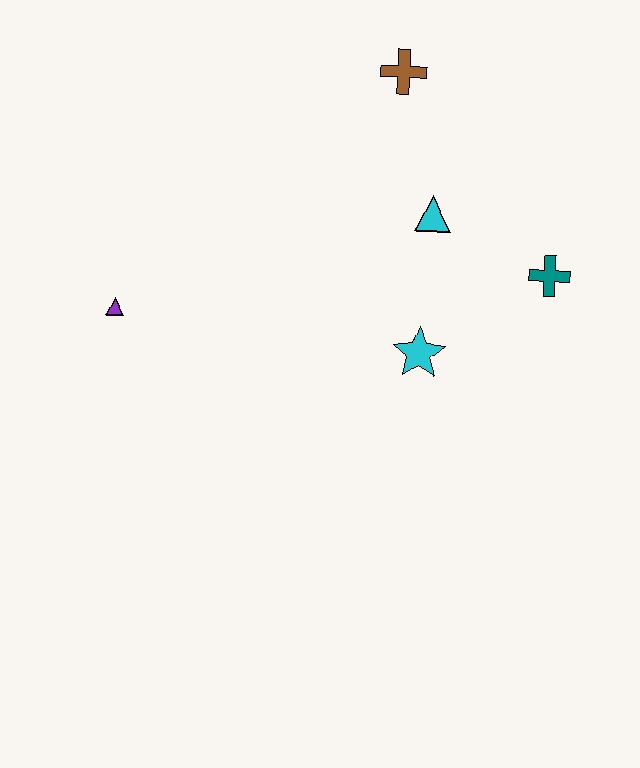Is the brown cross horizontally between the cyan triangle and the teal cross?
No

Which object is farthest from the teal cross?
The purple triangle is farthest from the teal cross.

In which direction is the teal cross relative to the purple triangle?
The teal cross is to the right of the purple triangle.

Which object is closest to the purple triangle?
The cyan star is closest to the purple triangle.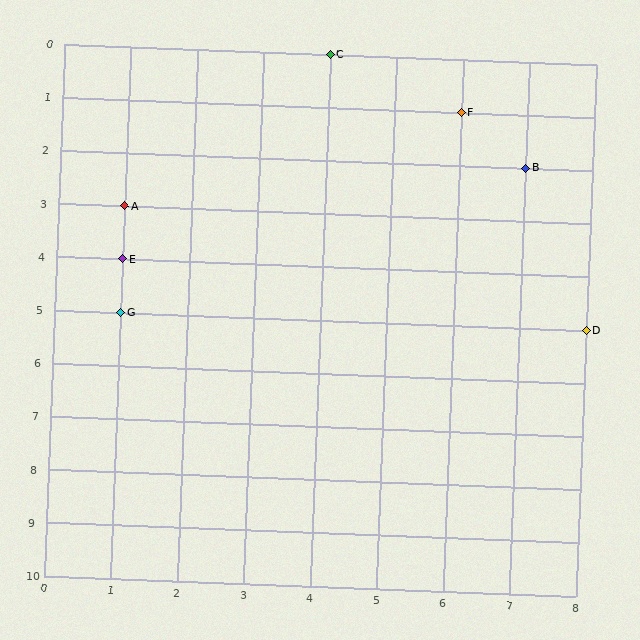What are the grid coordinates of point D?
Point D is at grid coordinates (8, 5).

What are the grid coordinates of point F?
Point F is at grid coordinates (6, 1).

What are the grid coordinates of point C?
Point C is at grid coordinates (4, 0).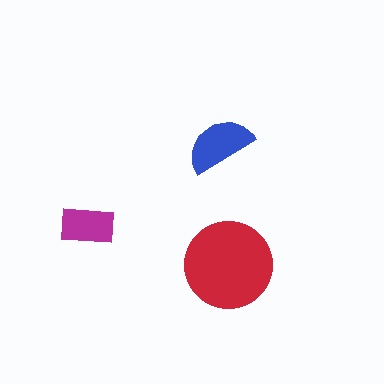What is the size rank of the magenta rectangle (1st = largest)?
3rd.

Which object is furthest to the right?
The red circle is rightmost.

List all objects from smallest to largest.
The magenta rectangle, the blue semicircle, the red circle.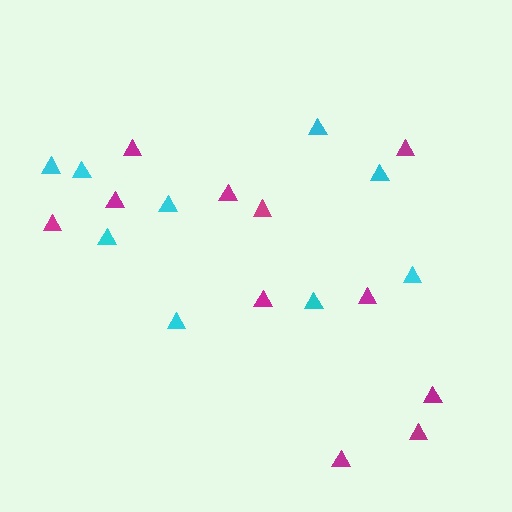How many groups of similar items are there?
There are 2 groups: one group of cyan triangles (9) and one group of magenta triangles (11).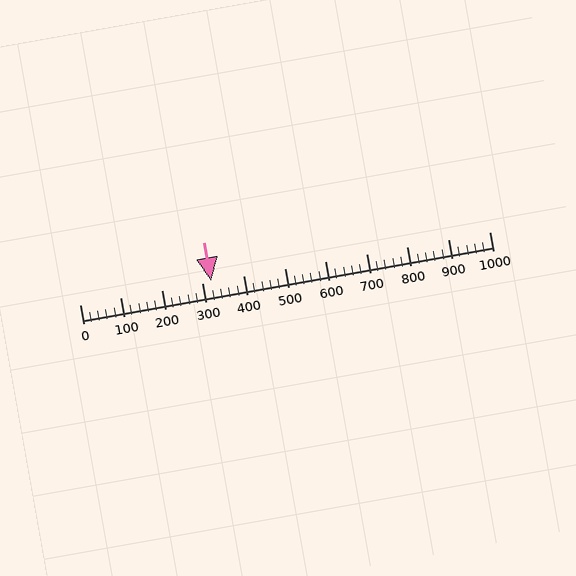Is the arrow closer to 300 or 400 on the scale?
The arrow is closer to 300.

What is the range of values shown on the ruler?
The ruler shows values from 0 to 1000.